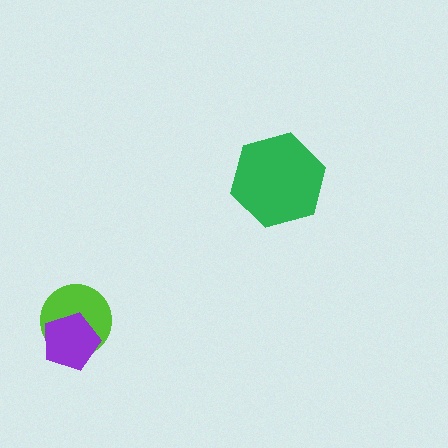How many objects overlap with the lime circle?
1 object overlaps with the lime circle.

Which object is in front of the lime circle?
The purple pentagon is in front of the lime circle.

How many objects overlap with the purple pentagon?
1 object overlaps with the purple pentagon.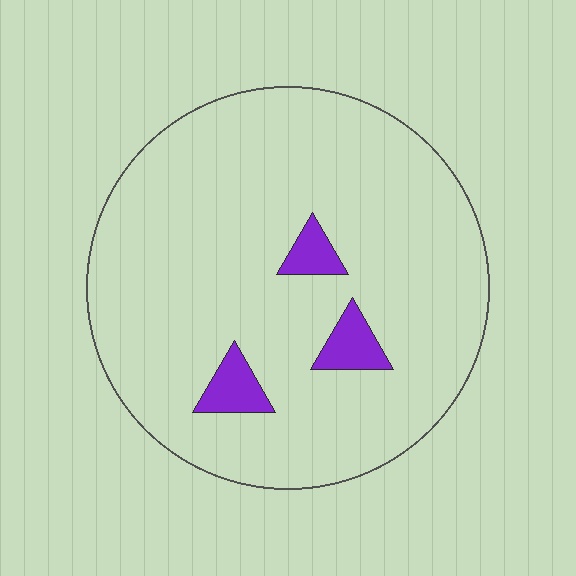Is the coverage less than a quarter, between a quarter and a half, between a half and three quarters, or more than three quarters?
Less than a quarter.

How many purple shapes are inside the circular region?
3.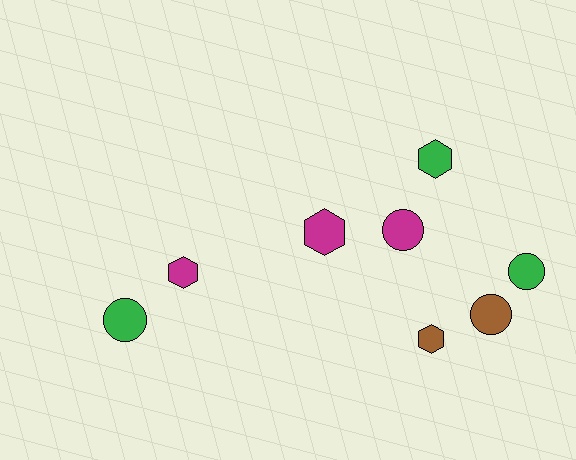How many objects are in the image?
There are 8 objects.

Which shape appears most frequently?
Hexagon, with 4 objects.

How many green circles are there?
There are 2 green circles.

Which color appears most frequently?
Green, with 3 objects.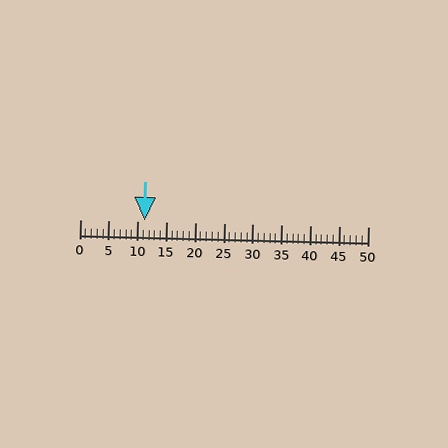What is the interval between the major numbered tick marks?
The major tick marks are spaced 5 units apart.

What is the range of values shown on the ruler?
The ruler shows values from 0 to 50.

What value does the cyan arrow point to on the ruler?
The cyan arrow points to approximately 11.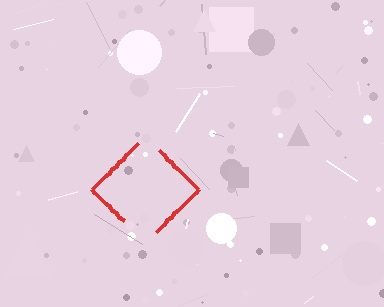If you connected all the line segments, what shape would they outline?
They would outline a diamond.